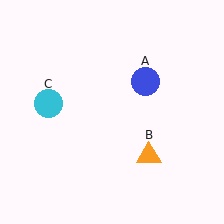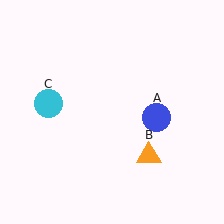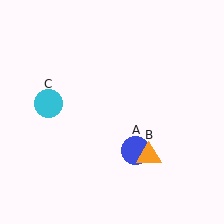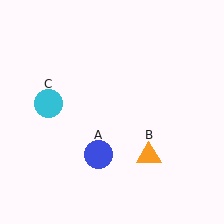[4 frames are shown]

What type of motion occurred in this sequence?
The blue circle (object A) rotated clockwise around the center of the scene.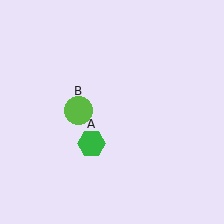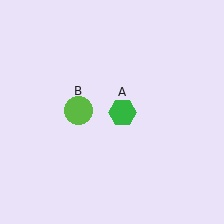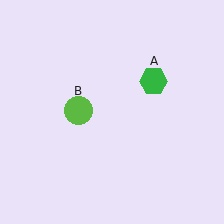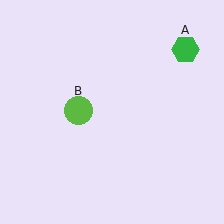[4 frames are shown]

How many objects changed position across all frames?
1 object changed position: green hexagon (object A).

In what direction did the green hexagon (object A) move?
The green hexagon (object A) moved up and to the right.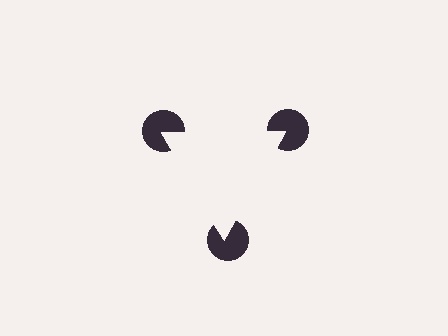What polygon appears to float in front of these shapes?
An illusory triangle — its edges are inferred from the aligned wedge cuts in the pac-man discs, not physically drawn.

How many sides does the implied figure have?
3 sides.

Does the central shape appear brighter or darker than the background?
It typically appears slightly brighter than the background, even though no actual brightness change is drawn.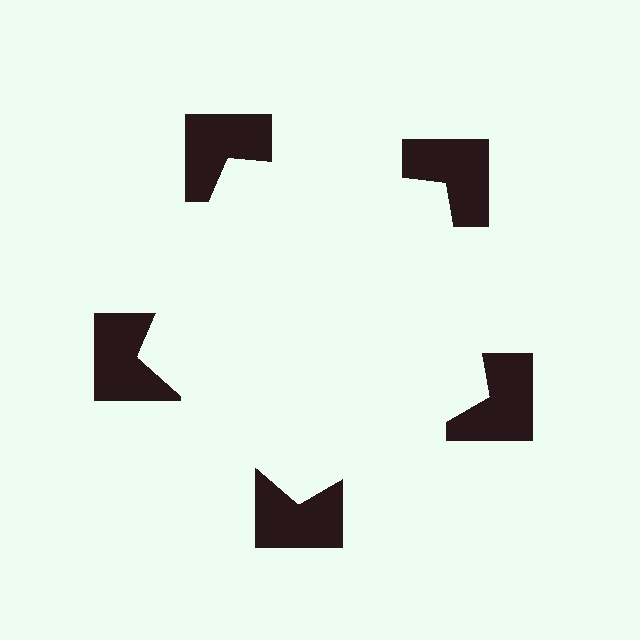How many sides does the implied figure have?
5 sides.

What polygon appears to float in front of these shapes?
An illusory pentagon — its edges are inferred from the aligned wedge cuts in the notched squares, not physically drawn.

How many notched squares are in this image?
There are 5 — one at each vertex of the illusory pentagon.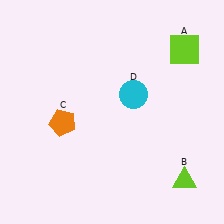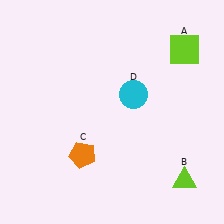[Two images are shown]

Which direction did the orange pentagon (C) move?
The orange pentagon (C) moved down.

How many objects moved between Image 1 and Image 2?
1 object moved between the two images.